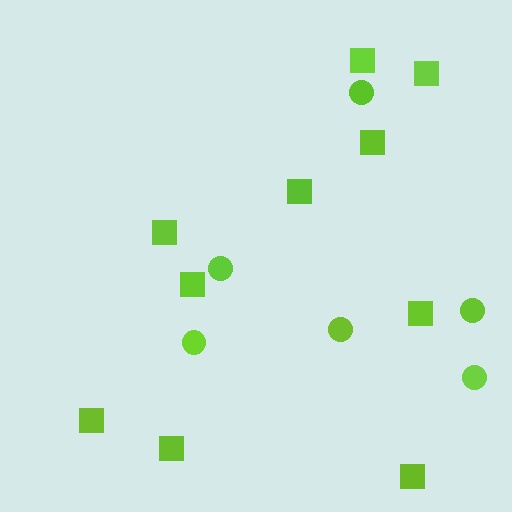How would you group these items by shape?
There are 2 groups: one group of squares (10) and one group of circles (6).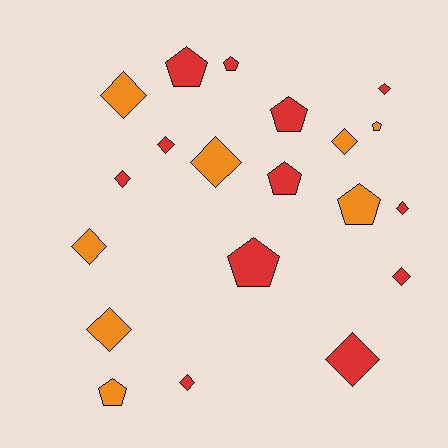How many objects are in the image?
There are 20 objects.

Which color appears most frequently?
Red, with 12 objects.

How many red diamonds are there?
There are 7 red diamonds.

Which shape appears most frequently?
Diamond, with 12 objects.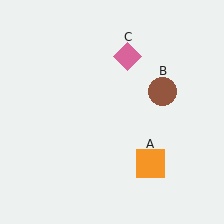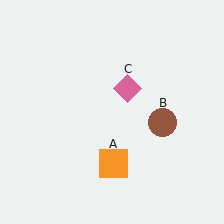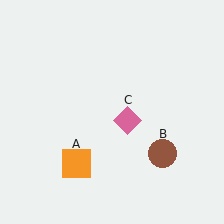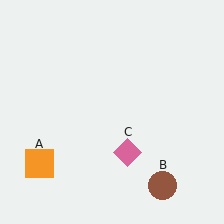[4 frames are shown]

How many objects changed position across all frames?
3 objects changed position: orange square (object A), brown circle (object B), pink diamond (object C).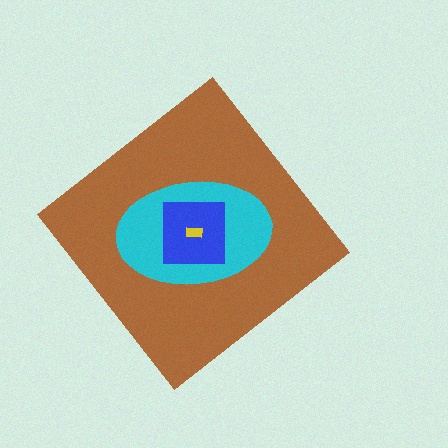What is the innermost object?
The yellow rectangle.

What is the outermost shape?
The brown diamond.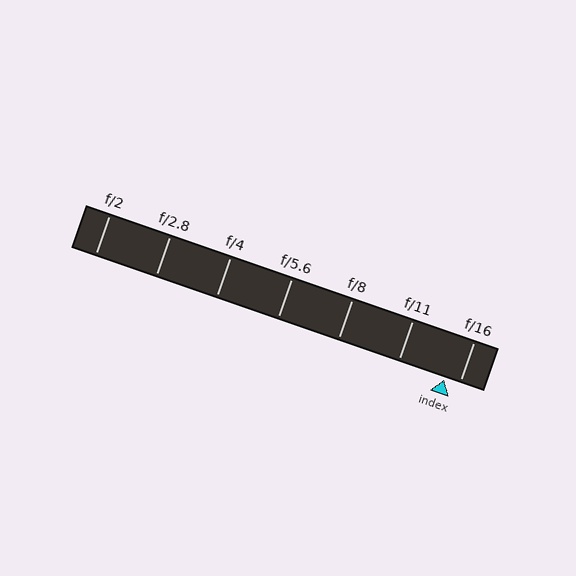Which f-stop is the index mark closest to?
The index mark is closest to f/16.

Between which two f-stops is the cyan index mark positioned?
The index mark is between f/11 and f/16.